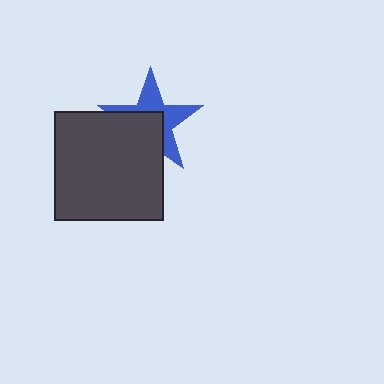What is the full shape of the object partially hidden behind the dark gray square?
The partially hidden object is a blue star.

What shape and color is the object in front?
The object in front is a dark gray square.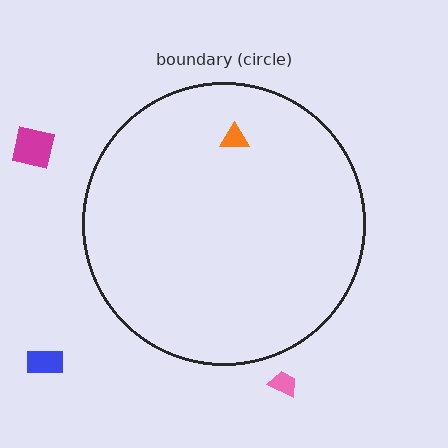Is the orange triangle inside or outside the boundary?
Inside.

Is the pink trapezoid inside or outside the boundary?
Outside.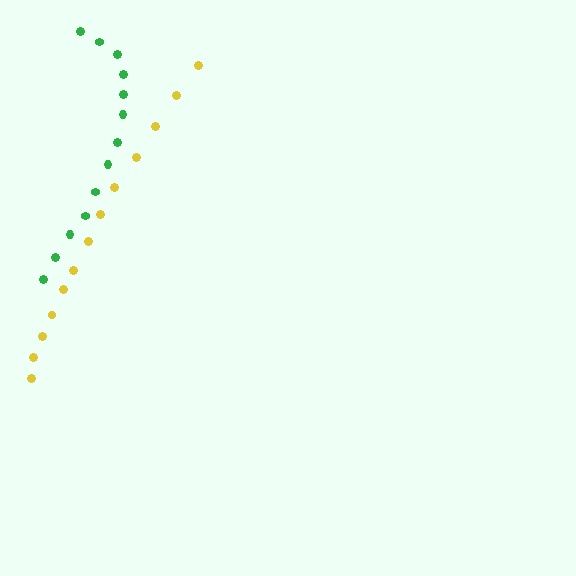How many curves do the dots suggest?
There are 2 distinct paths.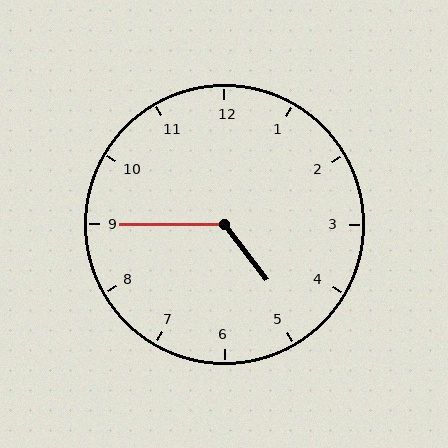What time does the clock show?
4:45.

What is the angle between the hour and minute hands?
Approximately 128 degrees.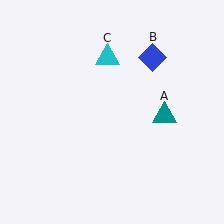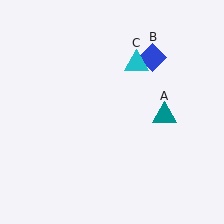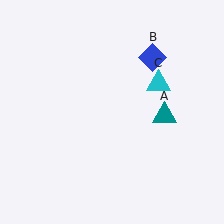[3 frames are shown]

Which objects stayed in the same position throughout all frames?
Teal triangle (object A) and blue diamond (object B) remained stationary.